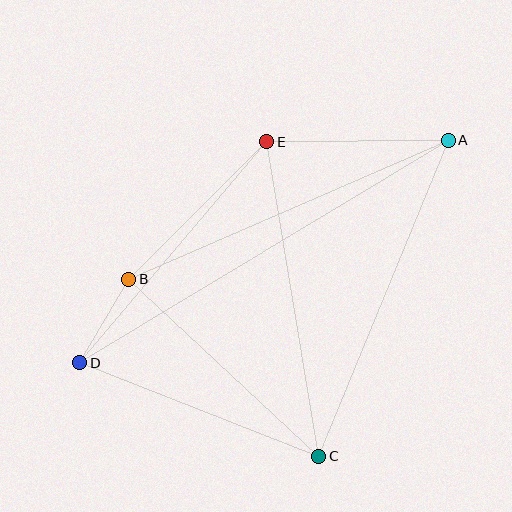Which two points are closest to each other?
Points B and D are closest to each other.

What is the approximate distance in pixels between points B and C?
The distance between B and C is approximately 260 pixels.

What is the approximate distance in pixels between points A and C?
The distance between A and C is approximately 341 pixels.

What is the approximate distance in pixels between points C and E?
The distance between C and E is approximately 319 pixels.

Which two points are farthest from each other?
Points A and D are farthest from each other.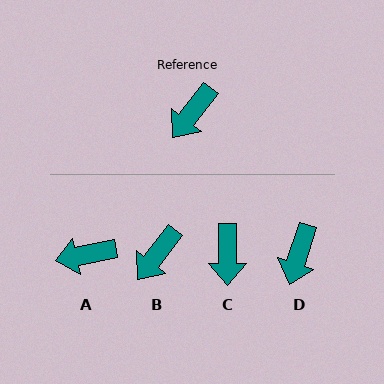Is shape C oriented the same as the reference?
No, it is off by about 38 degrees.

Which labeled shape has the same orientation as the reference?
B.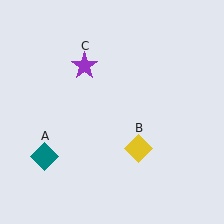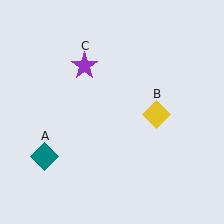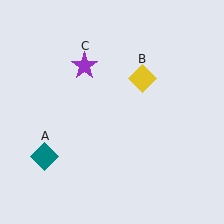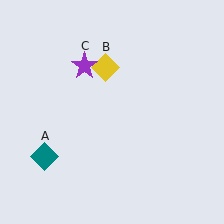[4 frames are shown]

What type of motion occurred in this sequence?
The yellow diamond (object B) rotated counterclockwise around the center of the scene.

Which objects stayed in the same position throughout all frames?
Teal diamond (object A) and purple star (object C) remained stationary.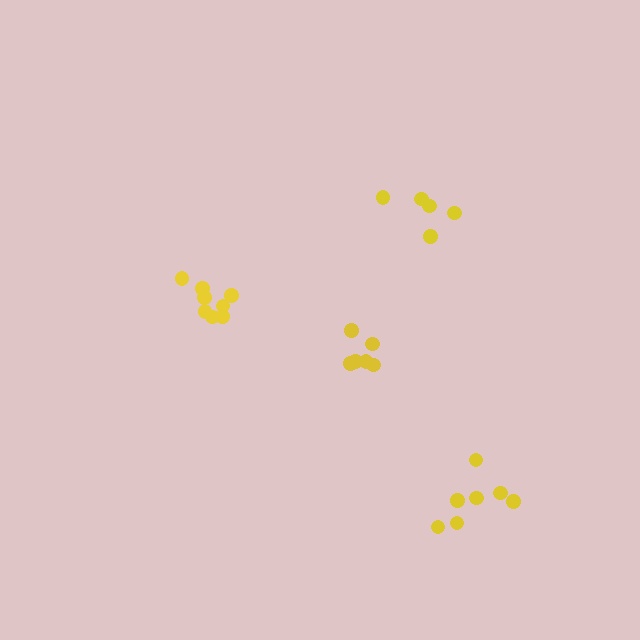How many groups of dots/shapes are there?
There are 4 groups.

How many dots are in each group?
Group 1: 8 dots, Group 2: 7 dots, Group 3: 5 dots, Group 4: 6 dots (26 total).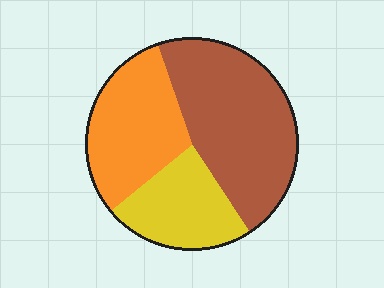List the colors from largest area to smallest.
From largest to smallest: brown, orange, yellow.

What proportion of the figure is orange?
Orange takes up between a sixth and a third of the figure.